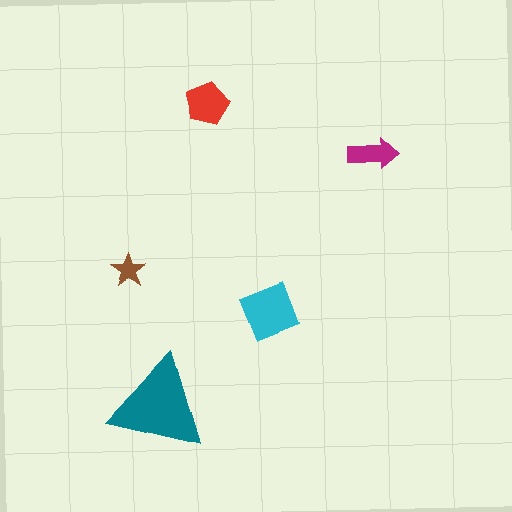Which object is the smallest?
The brown star.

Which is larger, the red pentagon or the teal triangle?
The teal triangle.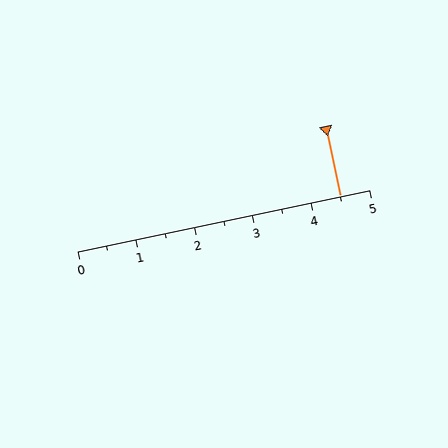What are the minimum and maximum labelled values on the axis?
The axis runs from 0 to 5.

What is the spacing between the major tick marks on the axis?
The major ticks are spaced 1 apart.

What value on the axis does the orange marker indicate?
The marker indicates approximately 4.5.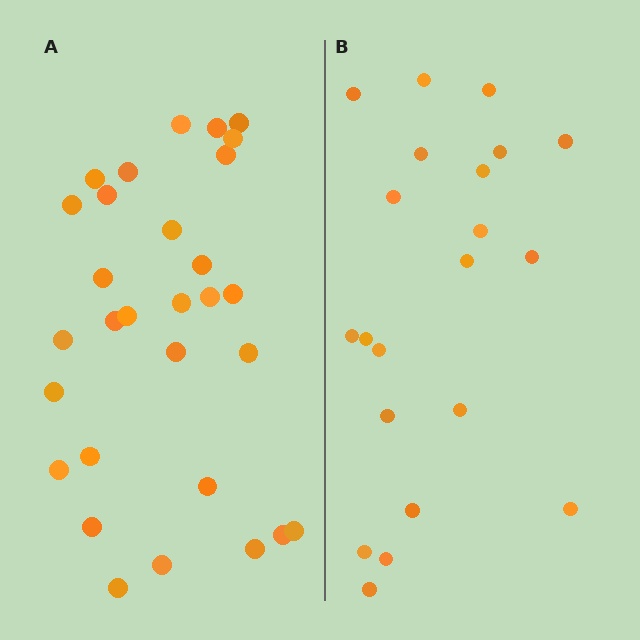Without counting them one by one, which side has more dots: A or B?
Region A (the left region) has more dots.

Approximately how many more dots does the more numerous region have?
Region A has roughly 8 or so more dots than region B.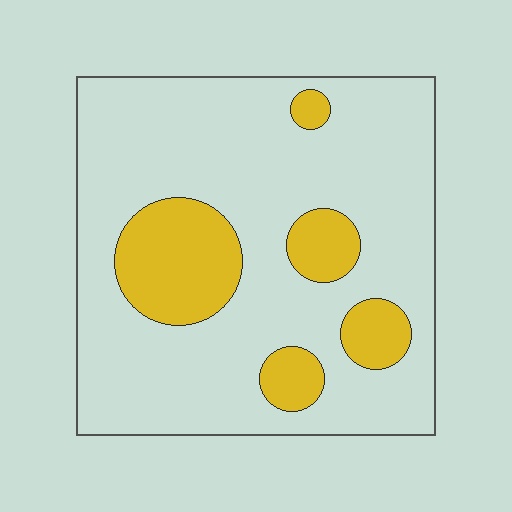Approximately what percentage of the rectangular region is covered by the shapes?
Approximately 20%.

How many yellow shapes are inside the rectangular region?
5.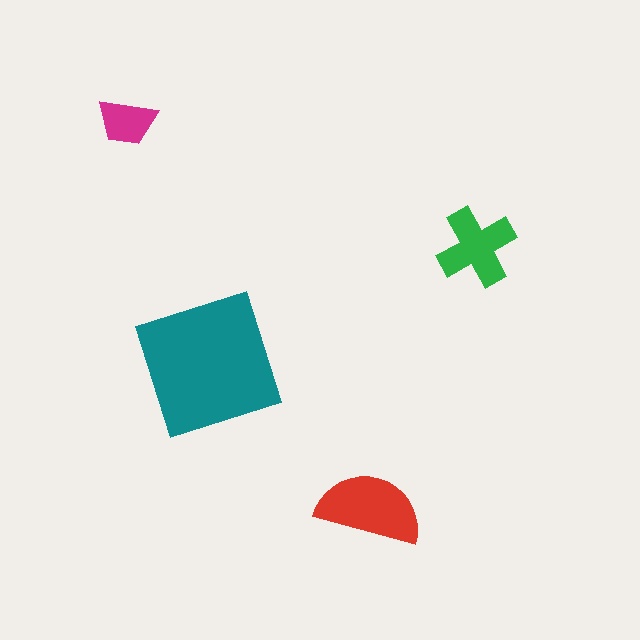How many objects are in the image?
There are 4 objects in the image.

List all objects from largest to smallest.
The teal square, the red semicircle, the green cross, the magenta trapezoid.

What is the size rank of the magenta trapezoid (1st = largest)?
4th.